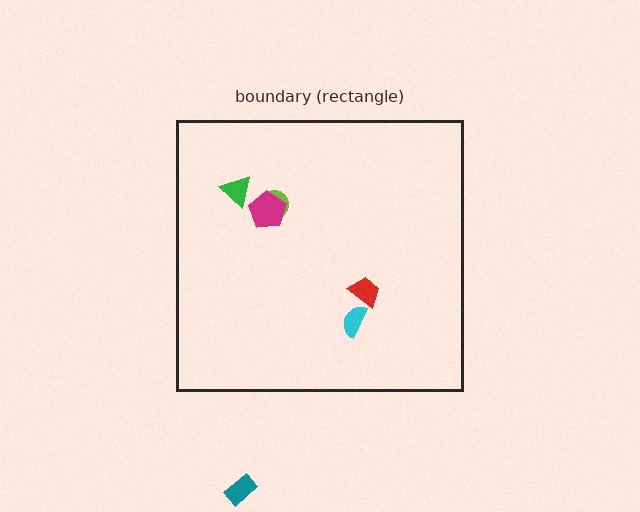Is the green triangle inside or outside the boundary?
Inside.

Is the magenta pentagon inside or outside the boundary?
Inside.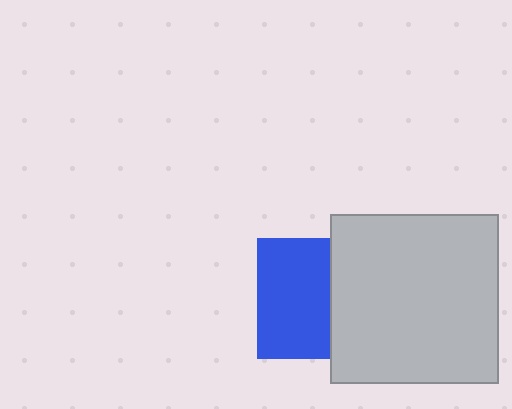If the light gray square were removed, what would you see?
You would see the complete blue square.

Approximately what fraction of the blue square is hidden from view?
Roughly 40% of the blue square is hidden behind the light gray square.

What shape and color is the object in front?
The object in front is a light gray square.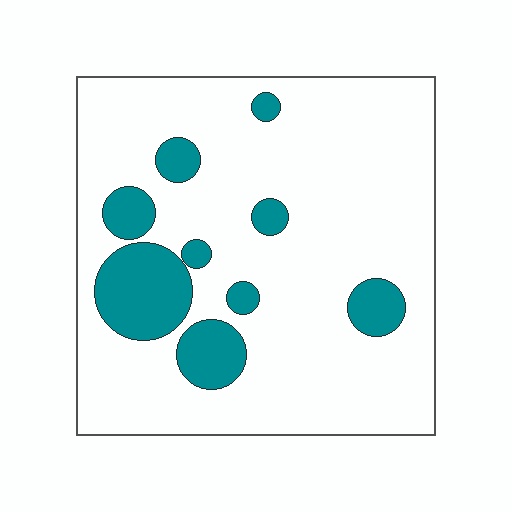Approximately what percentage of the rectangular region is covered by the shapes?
Approximately 15%.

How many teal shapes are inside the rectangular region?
9.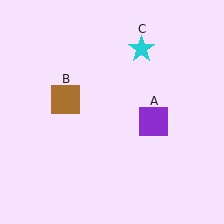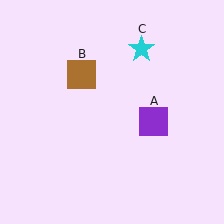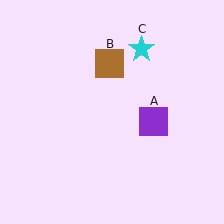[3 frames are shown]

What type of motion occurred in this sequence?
The brown square (object B) rotated clockwise around the center of the scene.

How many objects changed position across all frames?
1 object changed position: brown square (object B).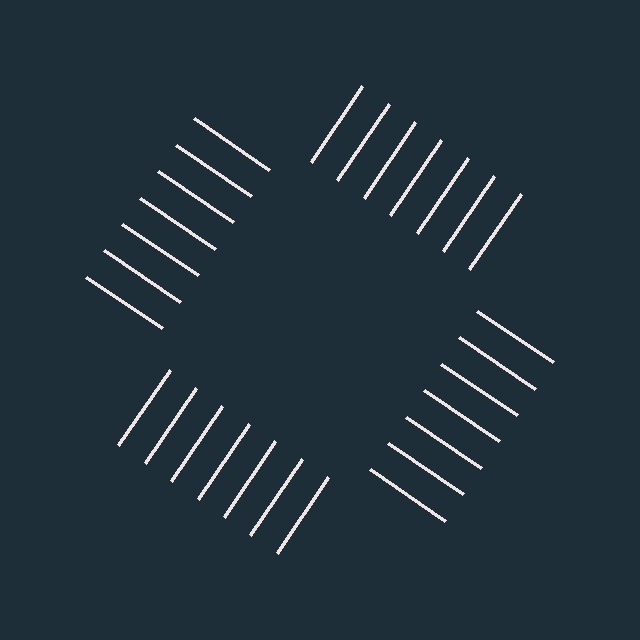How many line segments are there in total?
28 — 7 along each of the 4 edges.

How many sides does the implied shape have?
4 sides — the line-ends trace a square.